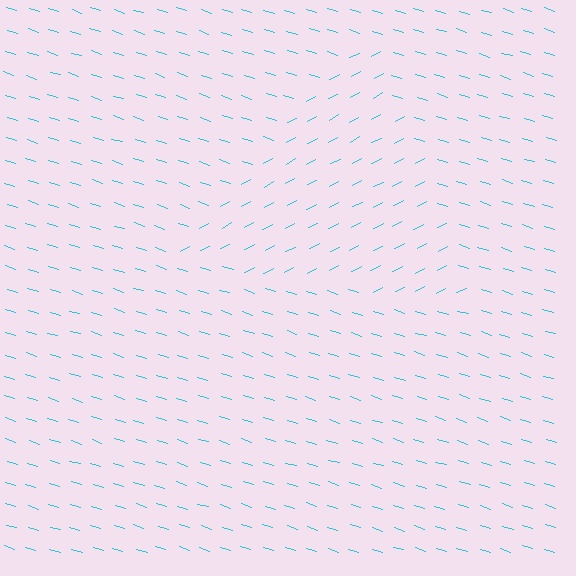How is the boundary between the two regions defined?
The boundary is defined purely by a change in line orientation (approximately 45 degrees difference). All lines are the same color and thickness.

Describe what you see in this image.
The image is filled with small cyan line segments. A triangle region in the image has lines oriented differently from the surrounding lines, creating a visible texture boundary.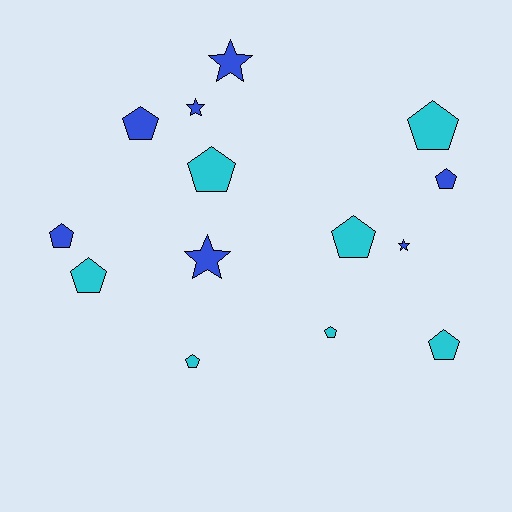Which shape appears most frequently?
Pentagon, with 10 objects.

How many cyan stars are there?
There are no cyan stars.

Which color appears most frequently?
Blue, with 7 objects.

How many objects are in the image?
There are 14 objects.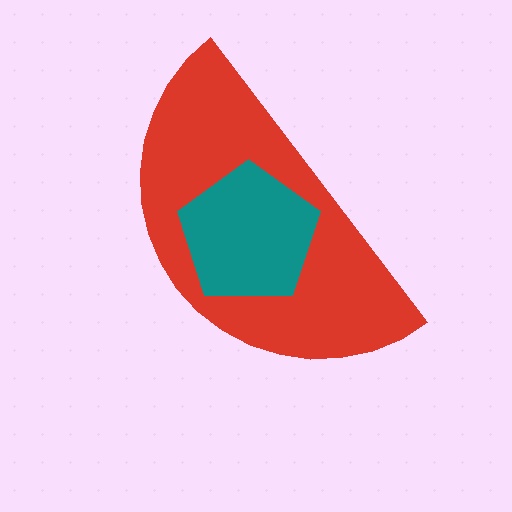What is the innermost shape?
The teal pentagon.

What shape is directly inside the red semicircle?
The teal pentagon.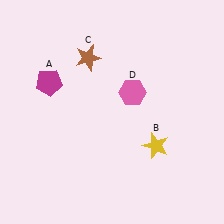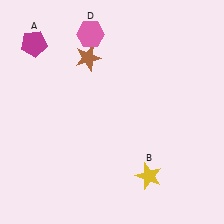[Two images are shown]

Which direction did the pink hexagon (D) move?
The pink hexagon (D) moved up.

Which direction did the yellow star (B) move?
The yellow star (B) moved down.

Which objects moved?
The objects that moved are: the magenta pentagon (A), the yellow star (B), the pink hexagon (D).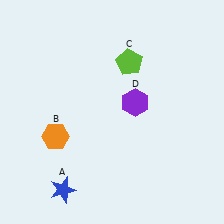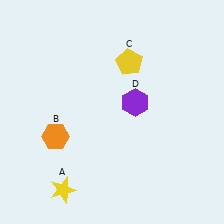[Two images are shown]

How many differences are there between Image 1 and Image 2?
There are 2 differences between the two images.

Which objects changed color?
A changed from blue to yellow. C changed from lime to yellow.